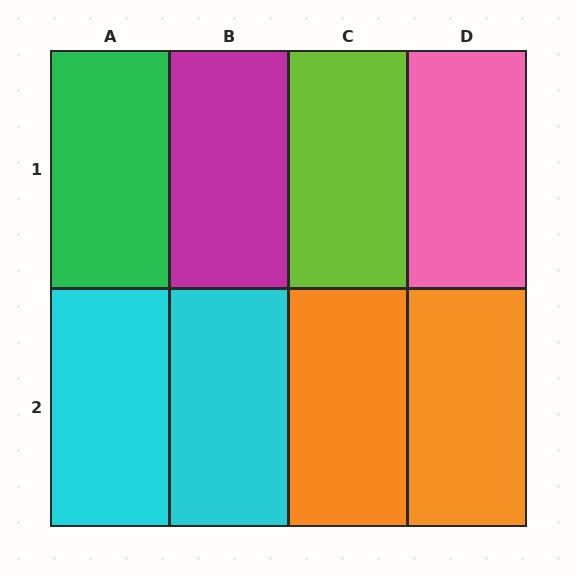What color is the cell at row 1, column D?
Pink.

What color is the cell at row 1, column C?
Lime.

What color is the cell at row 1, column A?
Green.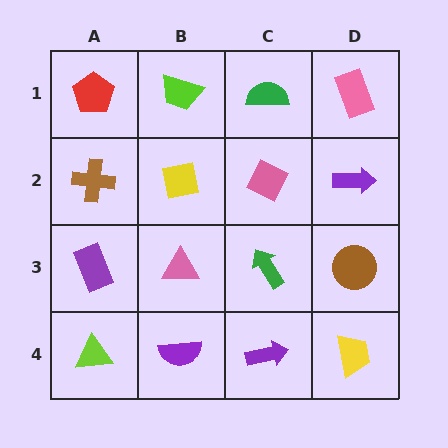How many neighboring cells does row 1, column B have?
3.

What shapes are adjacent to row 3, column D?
A purple arrow (row 2, column D), a yellow trapezoid (row 4, column D), a green arrow (row 3, column C).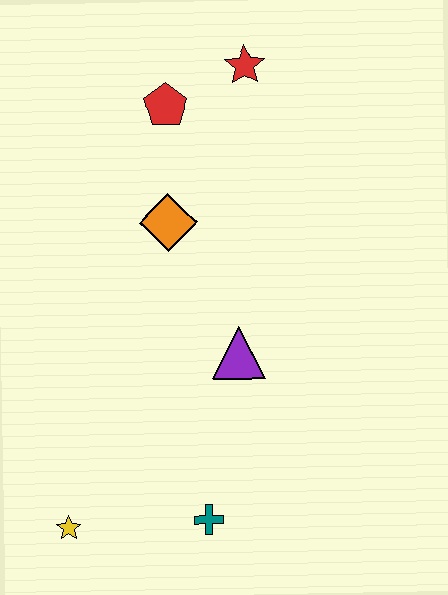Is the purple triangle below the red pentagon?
Yes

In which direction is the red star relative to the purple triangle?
The red star is above the purple triangle.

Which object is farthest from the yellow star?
The red star is farthest from the yellow star.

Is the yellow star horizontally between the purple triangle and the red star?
No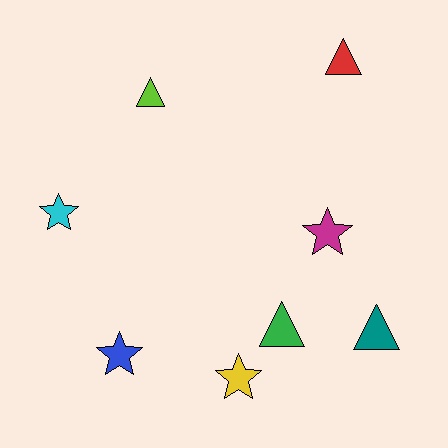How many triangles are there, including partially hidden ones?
There are 4 triangles.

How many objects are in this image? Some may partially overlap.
There are 8 objects.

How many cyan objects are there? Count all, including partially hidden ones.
There is 1 cyan object.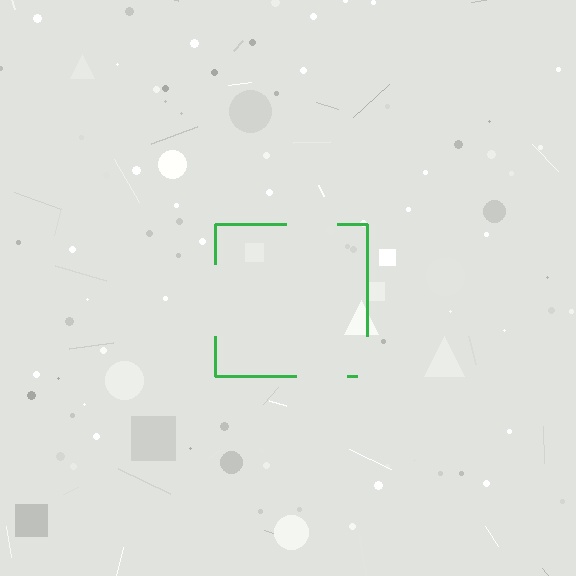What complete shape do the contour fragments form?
The contour fragments form a square.